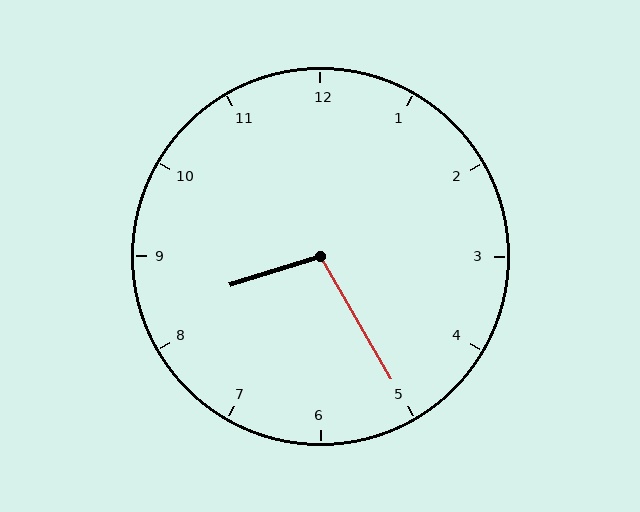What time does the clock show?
8:25.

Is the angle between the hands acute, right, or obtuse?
It is obtuse.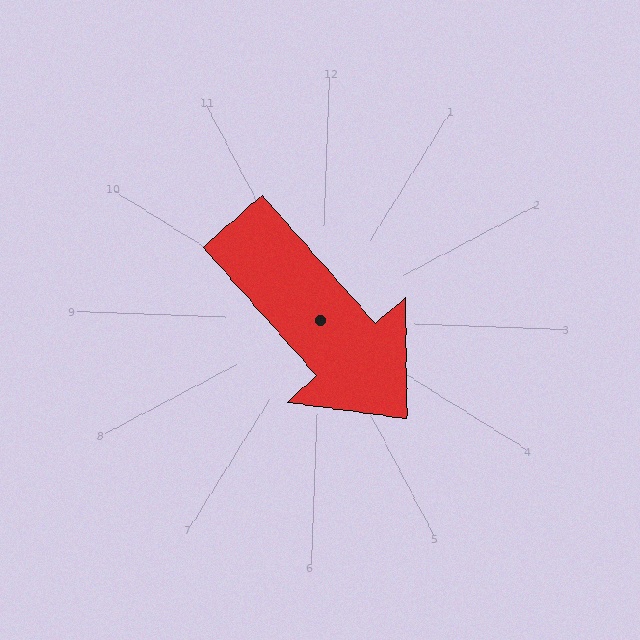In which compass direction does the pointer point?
Southeast.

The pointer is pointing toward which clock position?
Roughly 5 o'clock.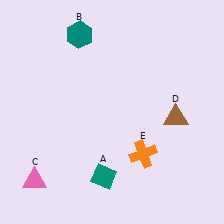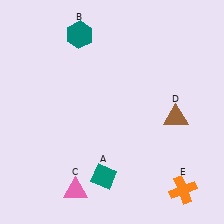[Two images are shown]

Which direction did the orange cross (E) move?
The orange cross (E) moved right.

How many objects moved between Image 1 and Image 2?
2 objects moved between the two images.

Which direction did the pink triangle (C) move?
The pink triangle (C) moved right.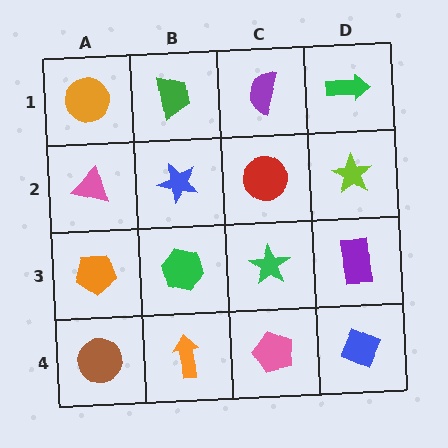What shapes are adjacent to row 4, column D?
A purple rectangle (row 3, column D), a pink pentagon (row 4, column C).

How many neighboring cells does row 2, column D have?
3.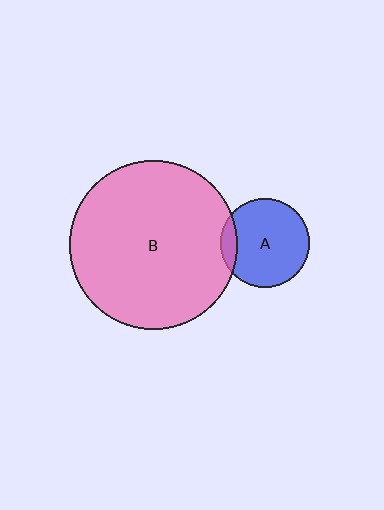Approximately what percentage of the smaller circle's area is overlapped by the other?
Approximately 10%.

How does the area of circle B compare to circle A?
Approximately 3.6 times.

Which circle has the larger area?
Circle B (pink).